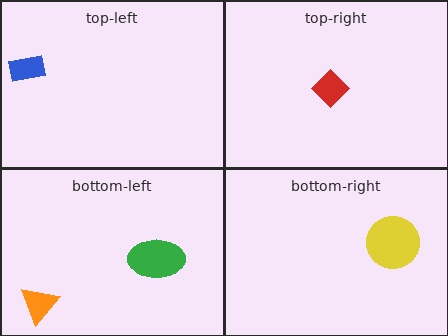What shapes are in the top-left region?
The blue rectangle.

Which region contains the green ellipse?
The bottom-left region.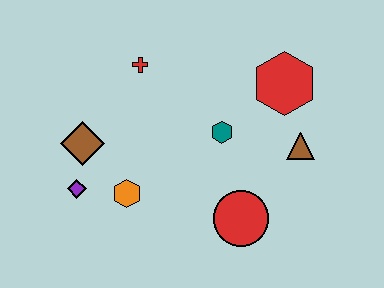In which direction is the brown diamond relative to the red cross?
The brown diamond is below the red cross.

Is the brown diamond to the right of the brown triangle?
No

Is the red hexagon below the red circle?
No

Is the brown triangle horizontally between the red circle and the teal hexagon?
No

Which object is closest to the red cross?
The brown diamond is closest to the red cross.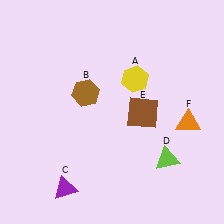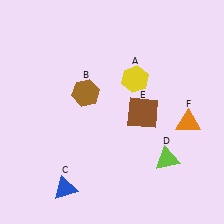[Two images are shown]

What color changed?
The triangle (C) changed from purple in Image 1 to blue in Image 2.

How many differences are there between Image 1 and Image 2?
There is 1 difference between the two images.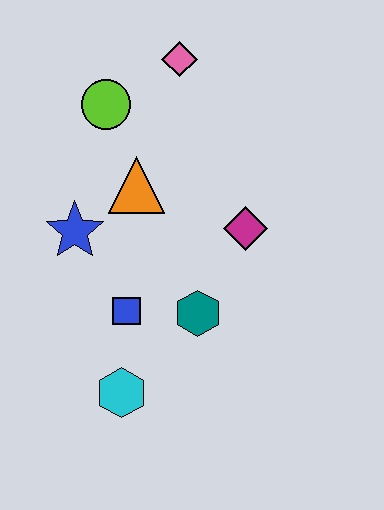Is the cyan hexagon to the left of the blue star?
No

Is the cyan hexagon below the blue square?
Yes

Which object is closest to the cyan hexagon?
The blue square is closest to the cyan hexagon.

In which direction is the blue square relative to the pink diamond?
The blue square is below the pink diamond.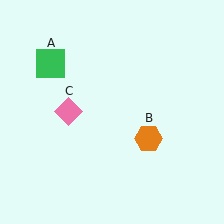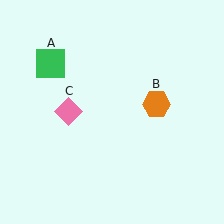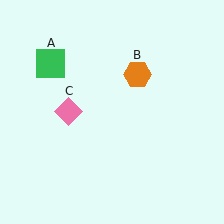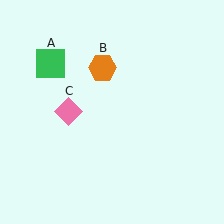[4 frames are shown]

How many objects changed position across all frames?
1 object changed position: orange hexagon (object B).